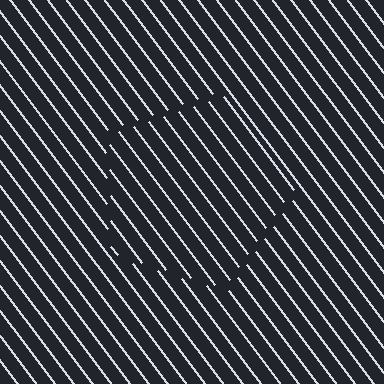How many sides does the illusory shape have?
5 sides — the line-ends trace a pentagon.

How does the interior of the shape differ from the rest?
The interior of the shape contains the same grating, shifted by half a period — the contour is defined by the phase discontinuity where line-ends from the inner and outer gratings abut.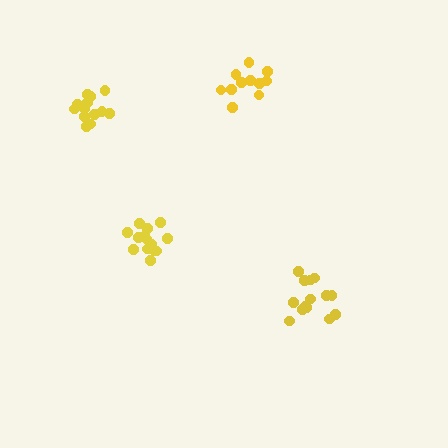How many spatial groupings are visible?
There are 4 spatial groupings.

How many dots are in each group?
Group 1: 15 dots, Group 2: 14 dots, Group 3: 14 dots, Group 4: 12 dots (55 total).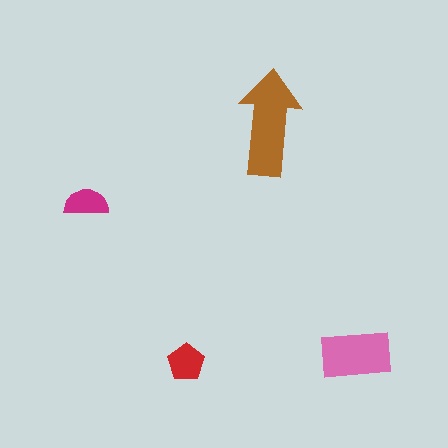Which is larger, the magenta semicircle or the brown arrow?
The brown arrow.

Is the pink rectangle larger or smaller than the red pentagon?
Larger.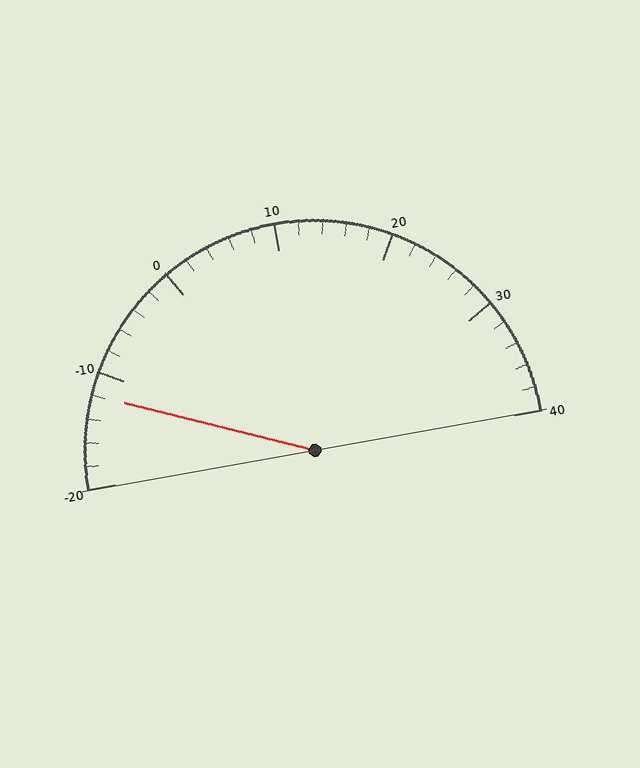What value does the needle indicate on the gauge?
The needle indicates approximately -12.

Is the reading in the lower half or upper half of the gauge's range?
The reading is in the lower half of the range (-20 to 40).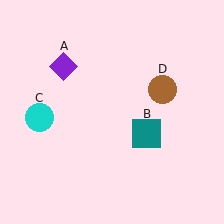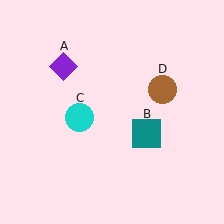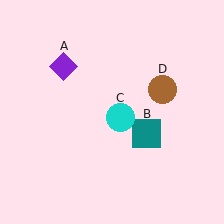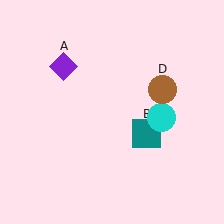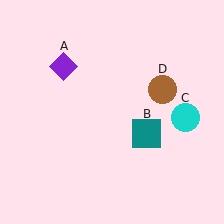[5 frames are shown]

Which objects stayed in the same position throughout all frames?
Purple diamond (object A) and teal square (object B) and brown circle (object D) remained stationary.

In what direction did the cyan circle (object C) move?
The cyan circle (object C) moved right.